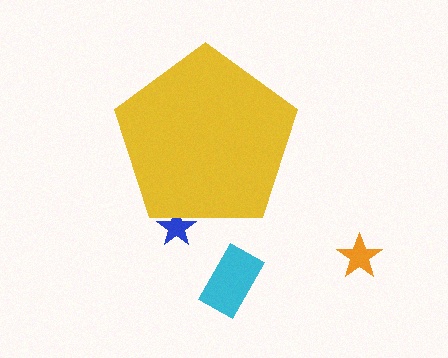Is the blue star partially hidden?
Yes, the blue star is partially hidden behind the yellow pentagon.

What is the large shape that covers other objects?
A yellow pentagon.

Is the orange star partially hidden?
No, the orange star is fully visible.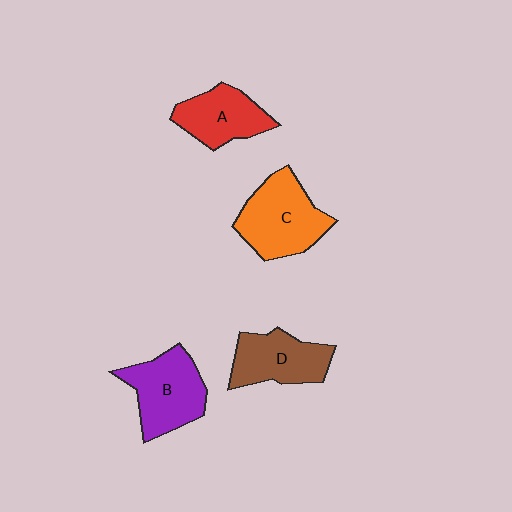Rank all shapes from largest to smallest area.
From largest to smallest: C (orange), B (purple), D (brown), A (red).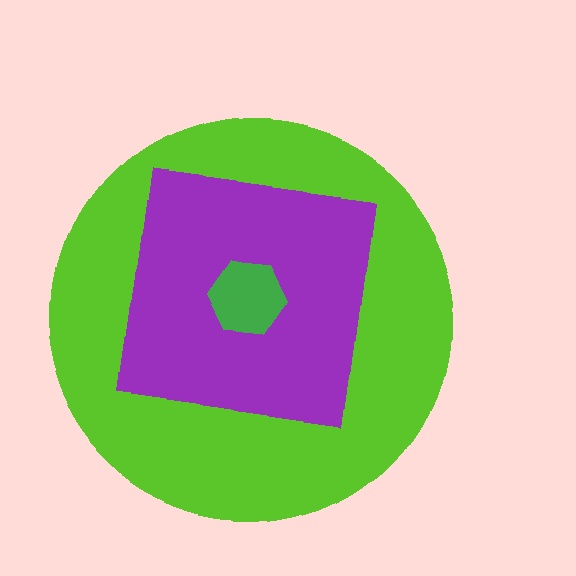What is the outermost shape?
The lime circle.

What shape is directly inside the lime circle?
The purple square.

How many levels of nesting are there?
3.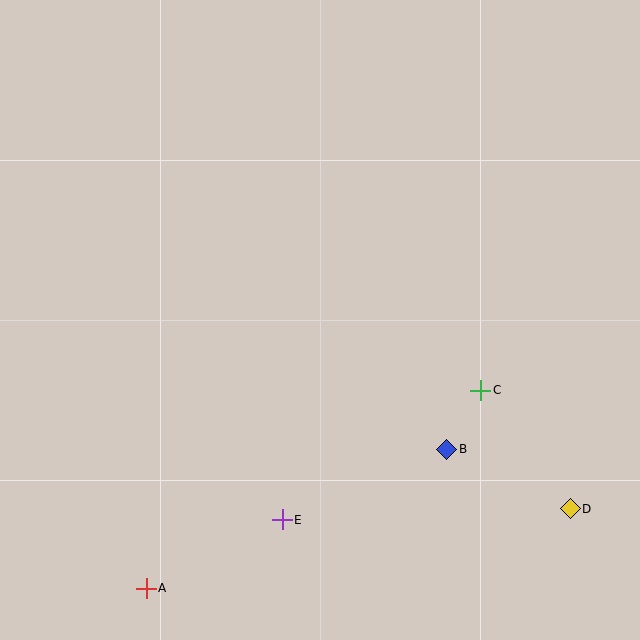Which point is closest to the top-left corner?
Point E is closest to the top-left corner.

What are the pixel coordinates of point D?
Point D is at (570, 509).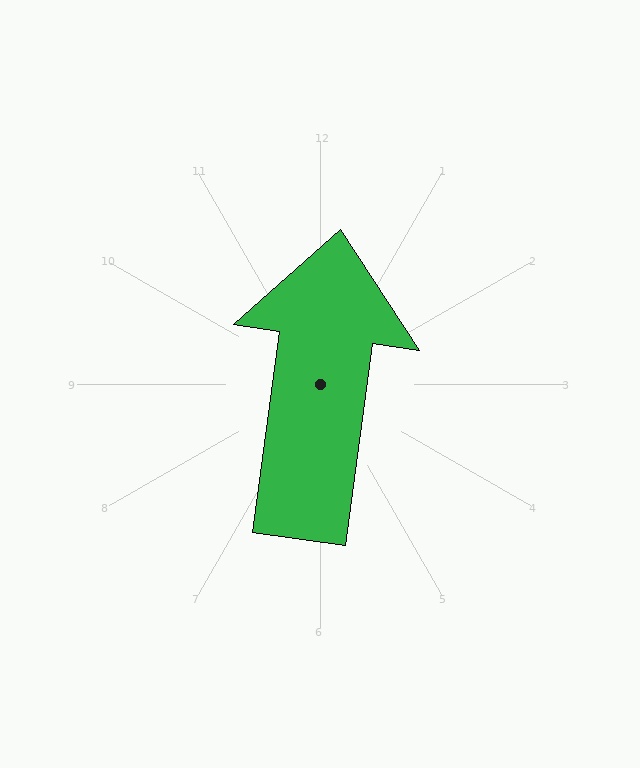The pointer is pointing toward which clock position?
Roughly 12 o'clock.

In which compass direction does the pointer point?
North.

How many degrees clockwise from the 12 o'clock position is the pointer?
Approximately 8 degrees.